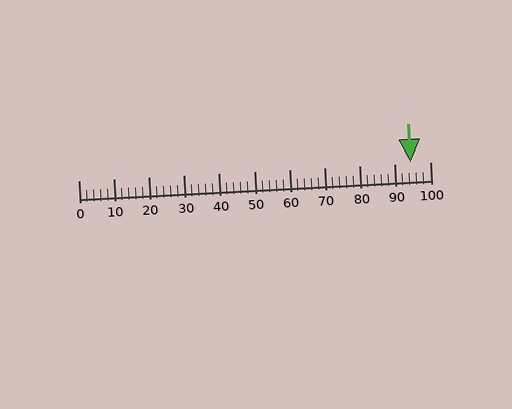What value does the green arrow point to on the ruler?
The green arrow points to approximately 94.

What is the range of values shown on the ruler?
The ruler shows values from 0 to 100.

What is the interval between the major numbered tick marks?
The major tick marks are spaced 10 units apart.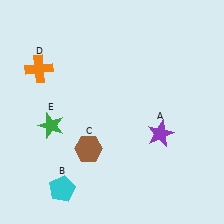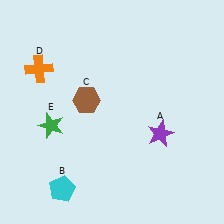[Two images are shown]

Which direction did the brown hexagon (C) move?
The brown hexagon (C) moved up.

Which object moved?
The brown hexagon (C) moved up.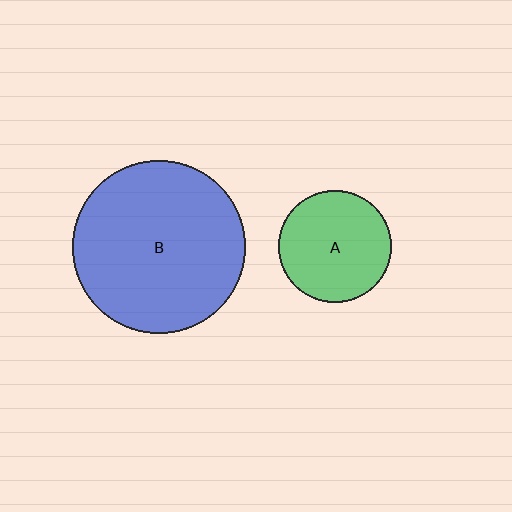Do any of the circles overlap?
No, none of the circles overlap.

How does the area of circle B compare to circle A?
Approximately 2.4 times.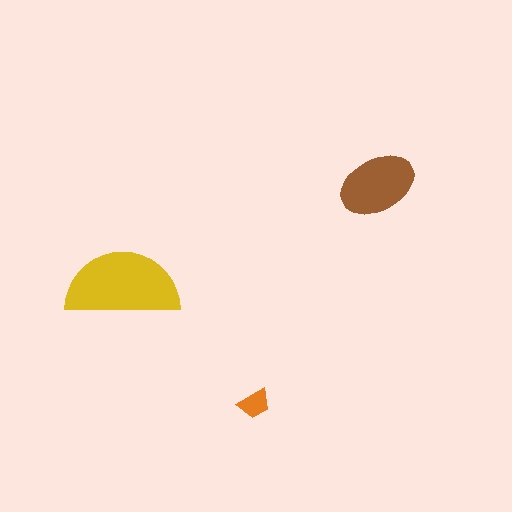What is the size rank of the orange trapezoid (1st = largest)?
3rd.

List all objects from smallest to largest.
The orange trapezoid, the brown ellipse, the yellow semicircle.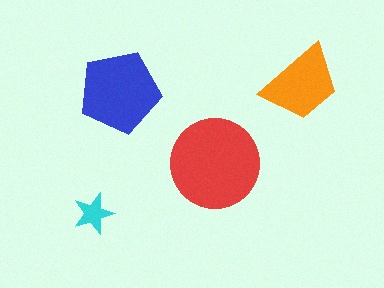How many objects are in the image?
There are 4 objects in the image.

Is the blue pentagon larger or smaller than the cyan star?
Larger.